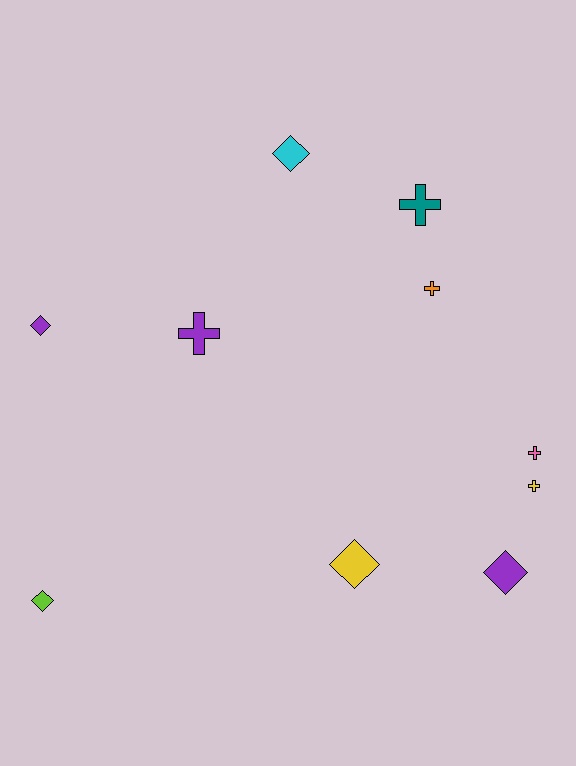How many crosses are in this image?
There are 5 crosses.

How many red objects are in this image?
There are no red objects.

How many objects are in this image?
There are 10 objects.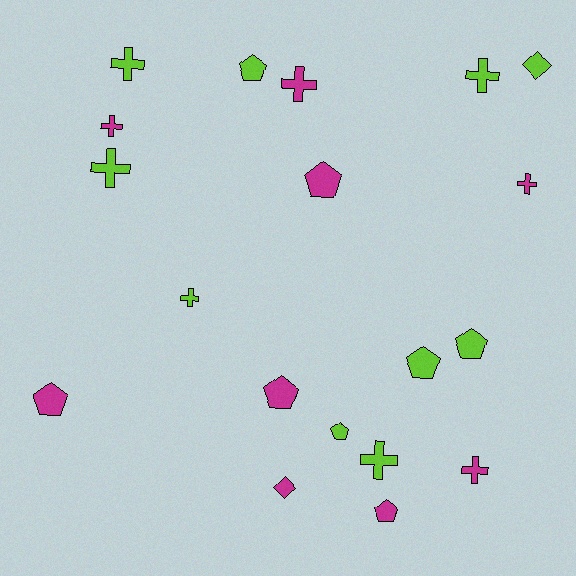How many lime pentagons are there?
There are 4 lime pentagons.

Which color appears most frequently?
Lime, with 10 objects.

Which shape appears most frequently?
Cross, with 9 objects.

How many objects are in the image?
There are 19 objects.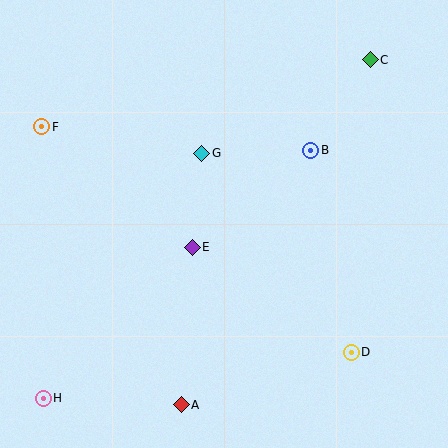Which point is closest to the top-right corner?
Point C is closest to the top-right corner.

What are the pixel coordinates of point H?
Point H is at (43, 398).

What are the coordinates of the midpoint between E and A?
The midpoint between E and A is at (187, 326).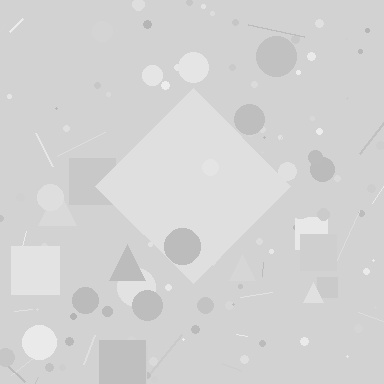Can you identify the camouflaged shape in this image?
The camouflaged shape is a diamond.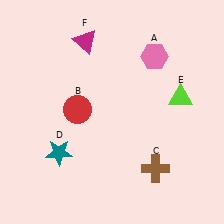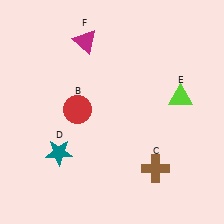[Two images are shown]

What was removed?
The pink hexagon (A) was removed in Image 2.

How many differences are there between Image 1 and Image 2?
There is 1 difference between the two images.